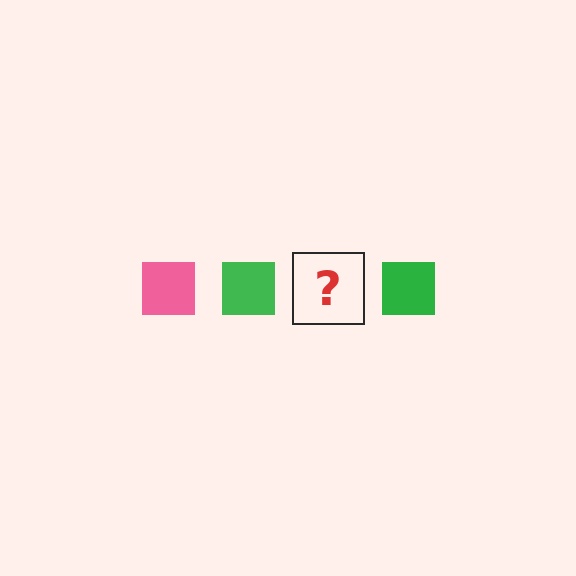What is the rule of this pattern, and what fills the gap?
The rule is that the pattern cycles through pink, green squares. The gap should be filled with a pink square.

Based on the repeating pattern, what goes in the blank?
The blank should be a pink square.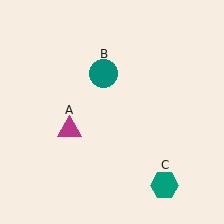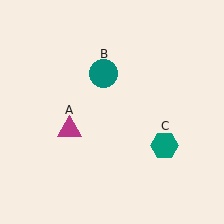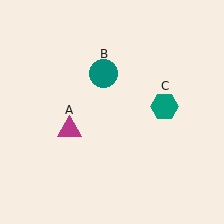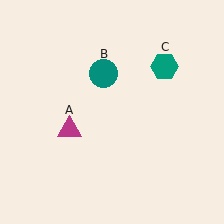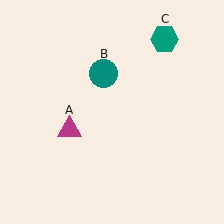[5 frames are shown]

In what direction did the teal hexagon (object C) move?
The teal hexagon (object C) moved up.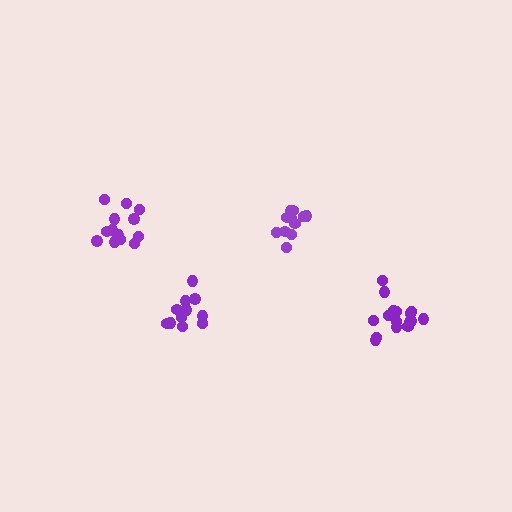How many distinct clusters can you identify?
There are 4 distinct clusters.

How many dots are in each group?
Group 1: 11 dots, Group 2: 12 dots, Group 3: 17 dots, Group 4: 14 dots (54 total).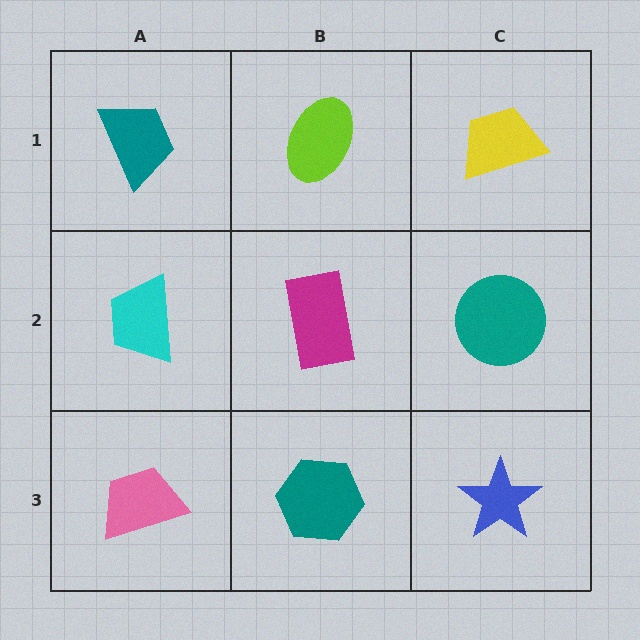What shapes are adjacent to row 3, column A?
A cyan trapezoid (row 2, column A), a teal hexagon (row 3, column B).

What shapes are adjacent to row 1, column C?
A teal circle (row 2, column C), a lime ellipse (row 1, column B).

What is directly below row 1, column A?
A cyan trapezoid.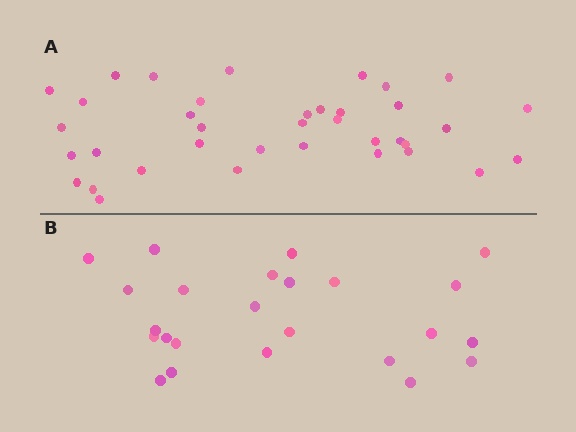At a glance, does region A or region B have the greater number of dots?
Region A (the top region) has more dots.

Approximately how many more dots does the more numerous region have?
Region A has approximately 15 more dots than region B.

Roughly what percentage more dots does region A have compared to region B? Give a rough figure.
About 55% more.